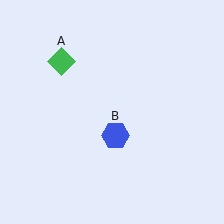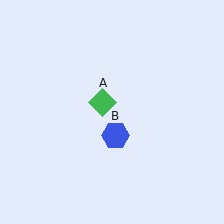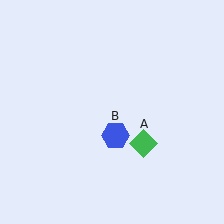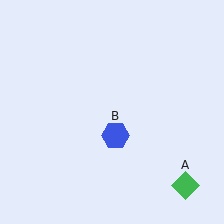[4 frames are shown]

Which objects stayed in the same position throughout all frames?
Blue hexagon (object B) remained stationary.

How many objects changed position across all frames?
1 object changed position: green diamond (object A).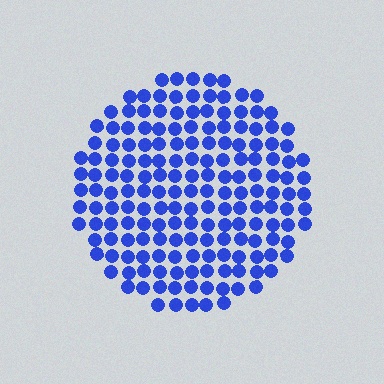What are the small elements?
The small elements are circles.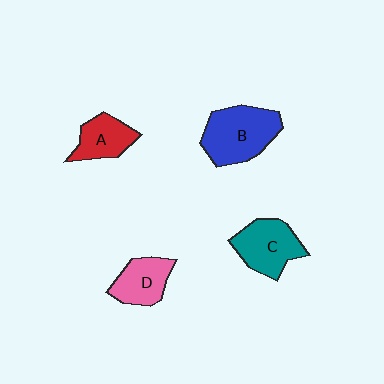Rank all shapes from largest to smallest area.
From largest to smallest: B (blue), C (teal), D (pink), A (red).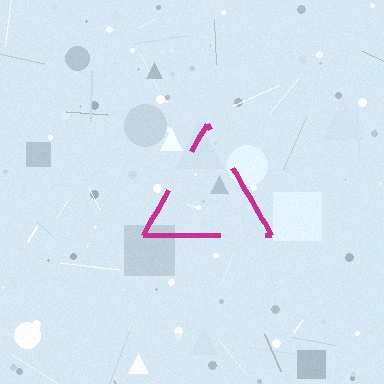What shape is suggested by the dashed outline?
The dashed outline suggests a triangle.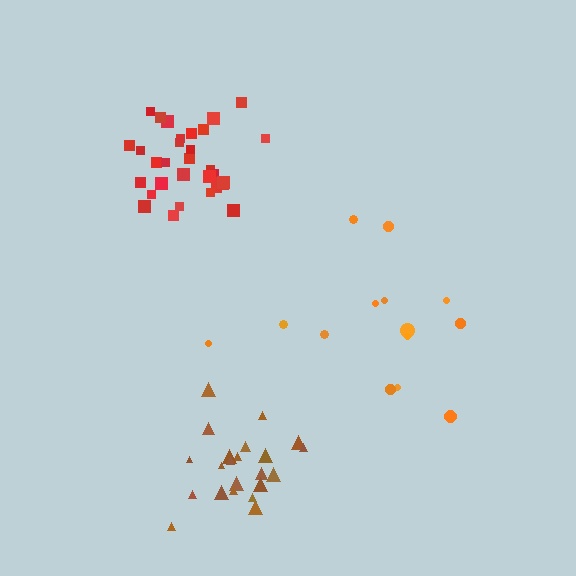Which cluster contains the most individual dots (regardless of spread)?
Red (31).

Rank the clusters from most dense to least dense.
red, brown, orange.